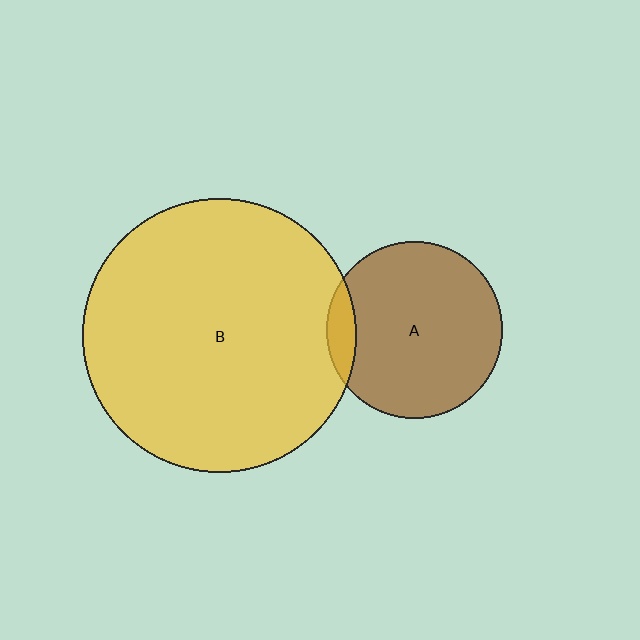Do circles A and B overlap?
Yes.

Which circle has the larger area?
Circle B (yellow).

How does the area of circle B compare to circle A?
Approximately 2.4 times.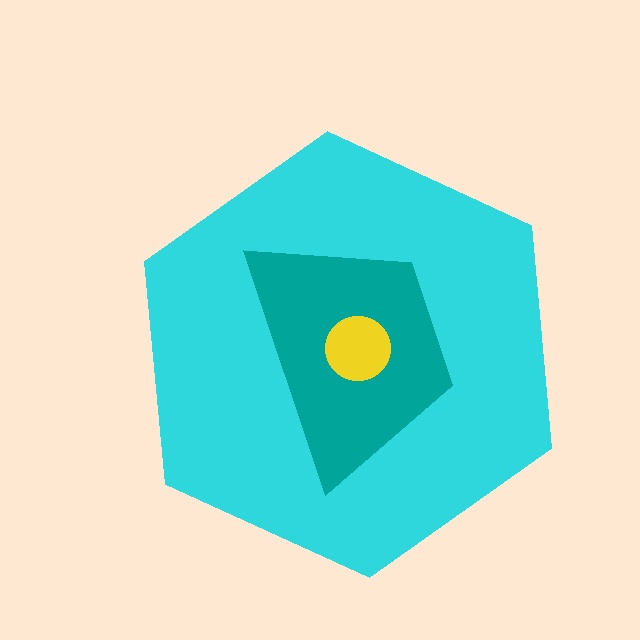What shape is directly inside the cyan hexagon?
The teal trapezoid.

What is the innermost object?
The yellow circle.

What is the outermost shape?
The cyan hexagon.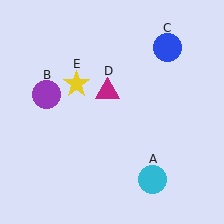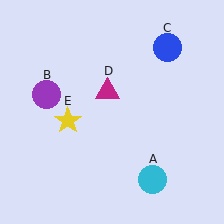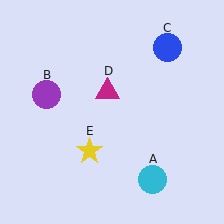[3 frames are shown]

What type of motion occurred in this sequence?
The yellow star (object E) rotated counterclockwise around the center of the scene.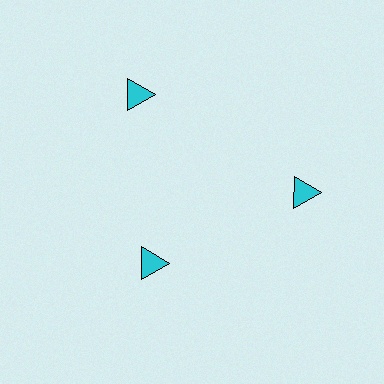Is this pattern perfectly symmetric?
No. The 3 cyan triangles are arranged in a ring, but one element near the 7 o'clock position is pulled inward toward the center, breaking the 3-fold rotational symmetry.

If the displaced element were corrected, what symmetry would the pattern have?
It would have 3-fold rotational symmetry — the pattern would map onto itself every 120 degrees.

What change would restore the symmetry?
The symmetry would be restored by moving it outward, back onto the ring so that all 3 triangles sit at equal angles and equal distance from the center.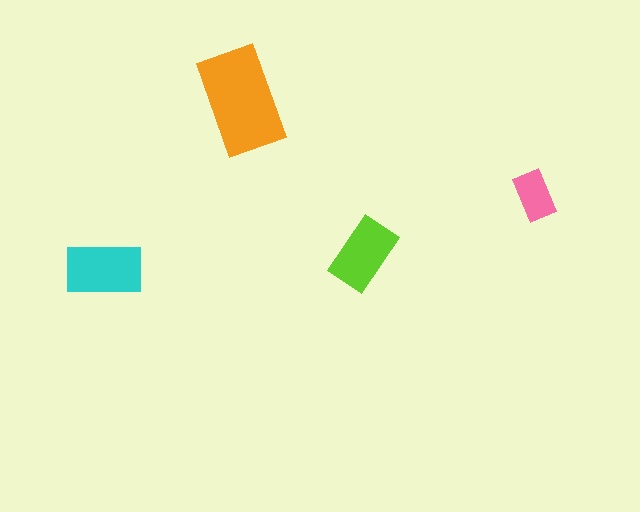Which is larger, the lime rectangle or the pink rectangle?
The lime one.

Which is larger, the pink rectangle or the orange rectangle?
The orange one.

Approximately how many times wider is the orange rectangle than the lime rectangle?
About 1.5 times wider.